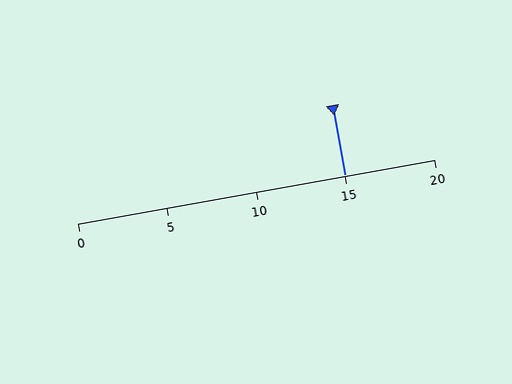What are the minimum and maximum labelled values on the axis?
The axis runs from 0 to 20.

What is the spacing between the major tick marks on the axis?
The major ticks are spaced 5 apart.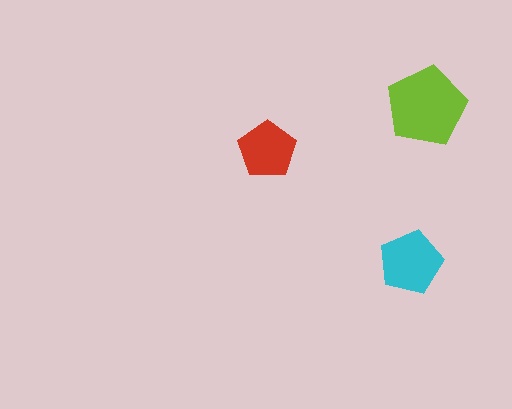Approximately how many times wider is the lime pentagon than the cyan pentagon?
About 1.5 times wider.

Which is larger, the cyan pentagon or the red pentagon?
The cyan one.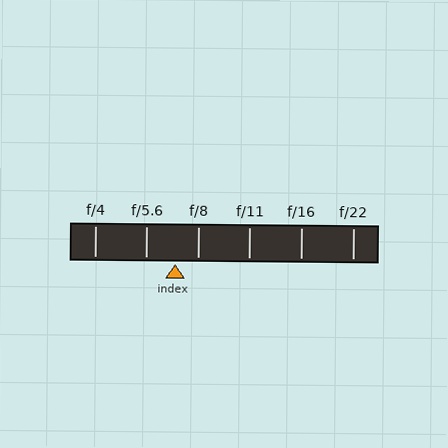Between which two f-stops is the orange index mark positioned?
The index mark is between f/5.6 and f/8.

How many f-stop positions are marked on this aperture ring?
There are 6 f-stop positions marked.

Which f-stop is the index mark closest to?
The index mark is closest to f/8.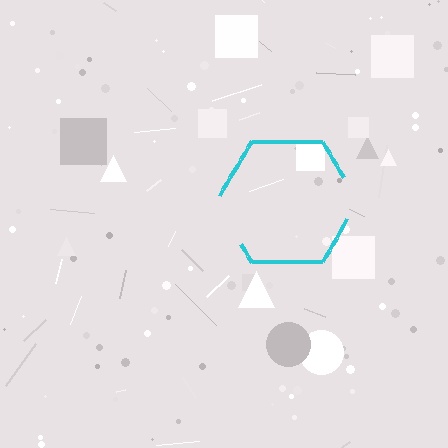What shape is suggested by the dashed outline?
The dashed outline suggests a hexagon.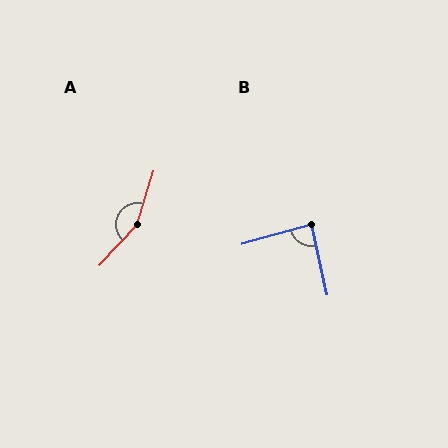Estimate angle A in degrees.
Approximately 155 degrees.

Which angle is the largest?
A, at approximately 155 degrees.